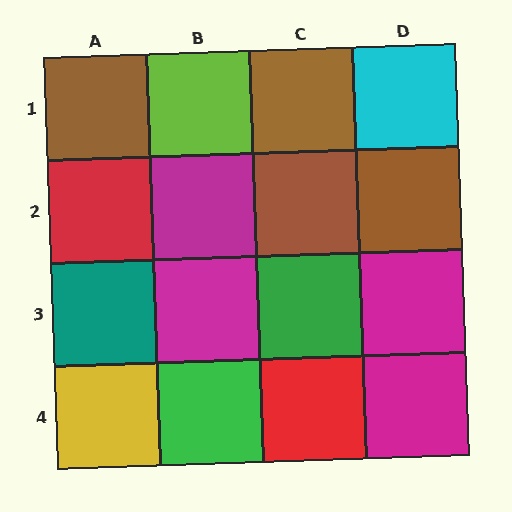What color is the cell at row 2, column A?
Red.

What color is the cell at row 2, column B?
Magenta.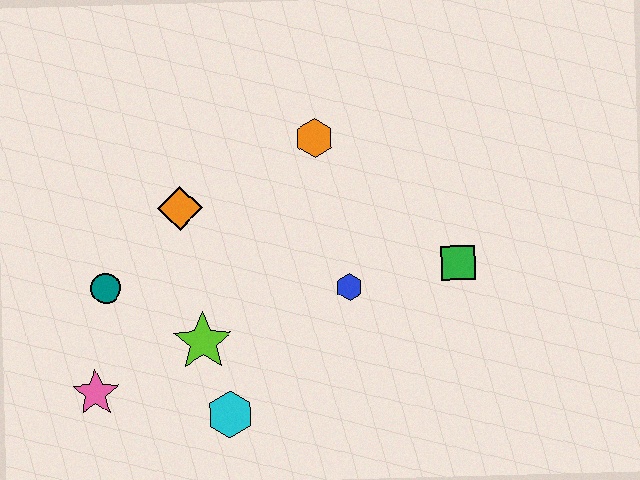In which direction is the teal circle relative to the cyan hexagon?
The teal circle is above the cyan hexagon.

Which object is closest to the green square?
The blue hexagon is closest to the green square.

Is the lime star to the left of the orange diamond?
No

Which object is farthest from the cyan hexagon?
The orange hexagon is farthest from the cyan hexagon.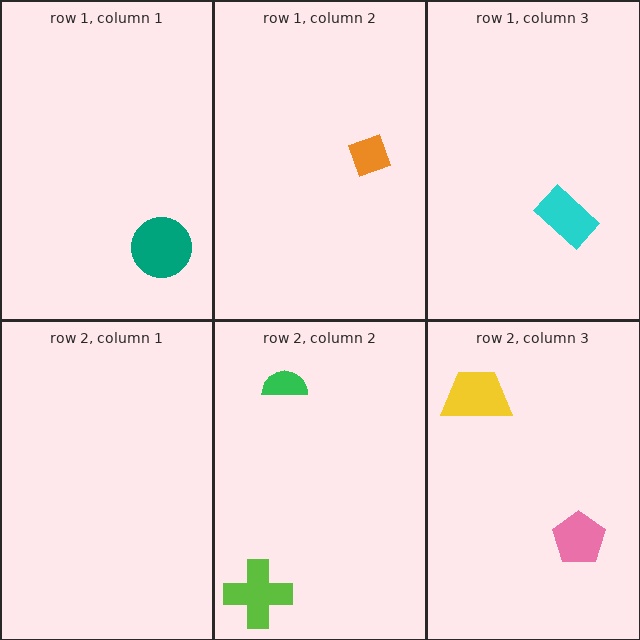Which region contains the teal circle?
The row 1, column 1 region.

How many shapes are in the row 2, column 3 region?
2.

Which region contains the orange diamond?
The row 1, column 2 region.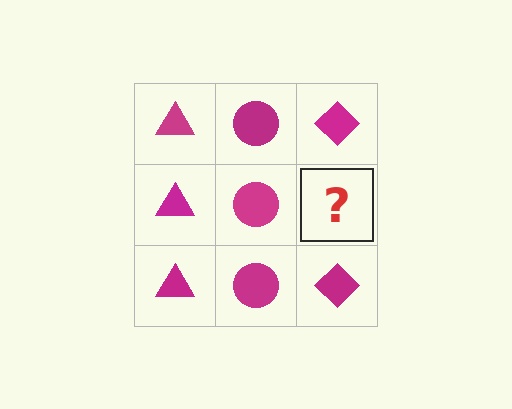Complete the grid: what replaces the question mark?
The question mark should be replaced with a magenta diamond.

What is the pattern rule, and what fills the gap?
The rule is that each column has a consistent shape. The gap should be filled with a magenta diamond.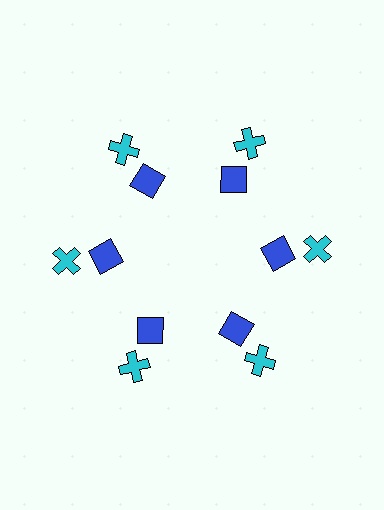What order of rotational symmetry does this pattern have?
This pattern has 6-fold rotational symmetry.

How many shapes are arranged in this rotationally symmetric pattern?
There are 12 shapes, arranged in 6 groups of 2.